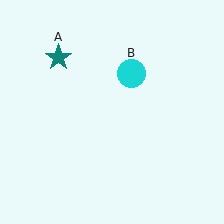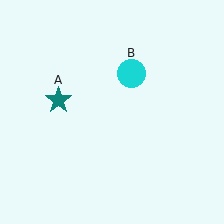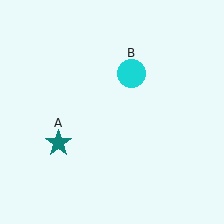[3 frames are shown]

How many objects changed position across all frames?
1 object changed position: teal star (object A).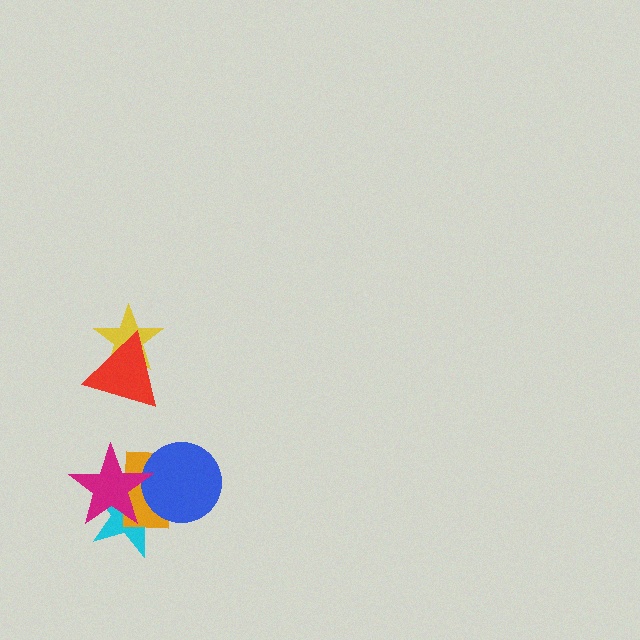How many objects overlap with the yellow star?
1 object overlaps with the yellow star.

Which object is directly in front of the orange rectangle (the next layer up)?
The blue circle is directly in front of the orange rectangle.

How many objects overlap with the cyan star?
3 objects overlap with the cyan star.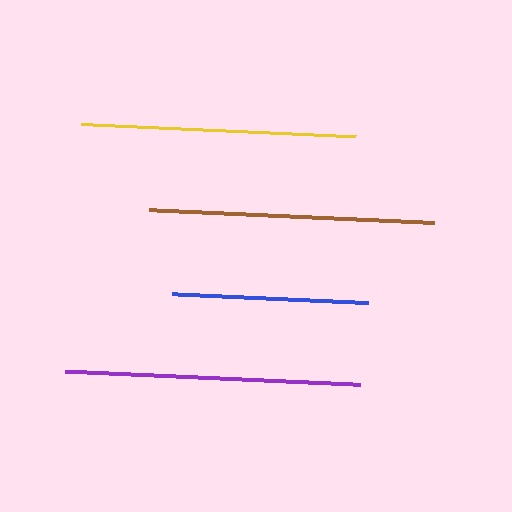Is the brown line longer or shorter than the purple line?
The purple line is longer than the brown line.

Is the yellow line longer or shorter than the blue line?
The yellow line is longer than the blue line.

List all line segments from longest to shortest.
From longest to shortest: purple, brown, yellow, blue.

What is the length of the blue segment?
The blue segment is approximately 196 pixels long.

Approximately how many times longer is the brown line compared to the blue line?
The brown line is approximately 1.5 times the length of the blue line.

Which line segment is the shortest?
The blue line is the shortest at approximately 196 pixels.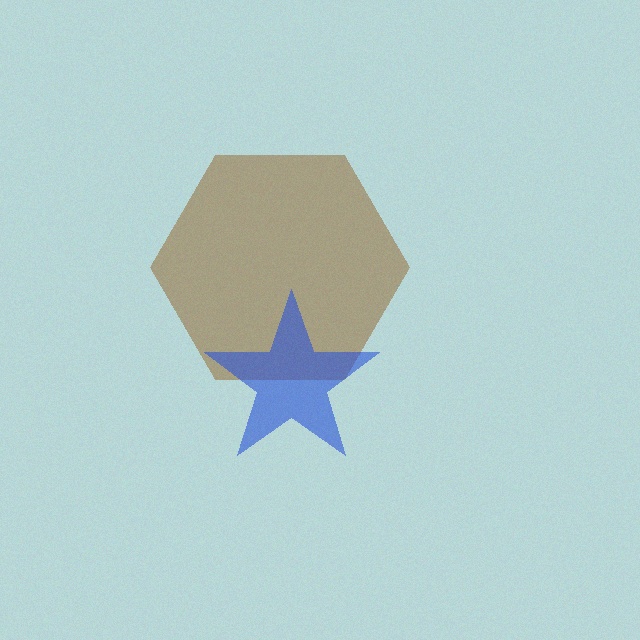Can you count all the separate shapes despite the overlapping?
Yes, there are 2 separate shapes.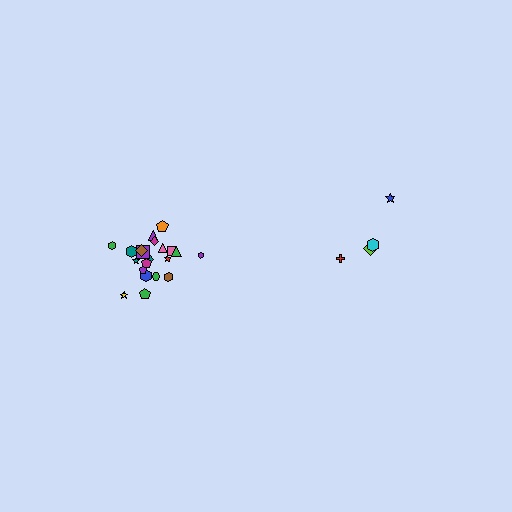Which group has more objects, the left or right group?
The left group.